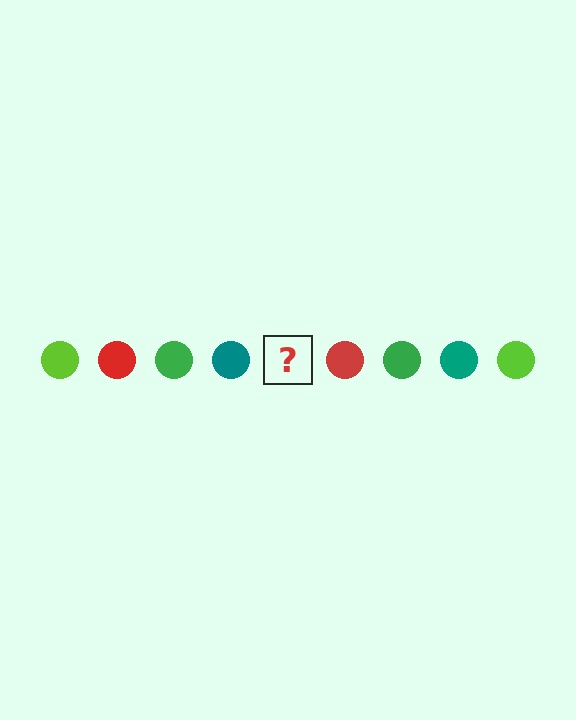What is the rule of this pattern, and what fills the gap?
The rule is that the pattern cycles through lime, red, green, teal circles. The gap should be filled with a lime circle.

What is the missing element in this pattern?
The missing element is a lime circle.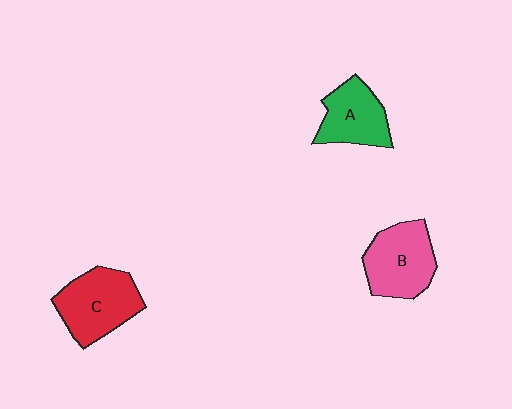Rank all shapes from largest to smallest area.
From largest to smallest: C (red), B (pink), A (green).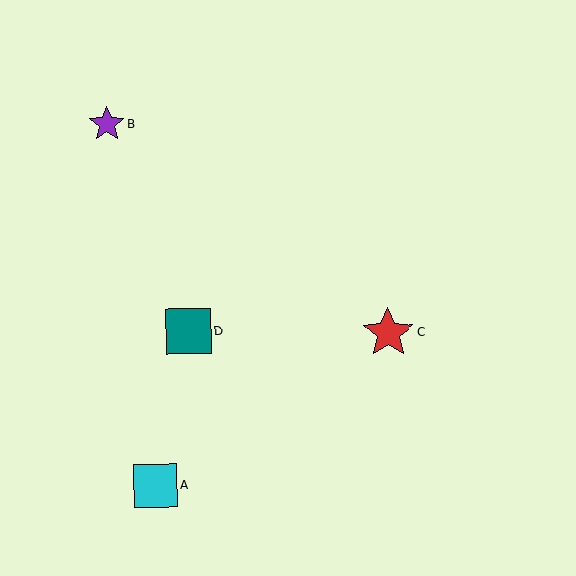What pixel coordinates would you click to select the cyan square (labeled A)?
Click at (156, 485) to select the cyan square A.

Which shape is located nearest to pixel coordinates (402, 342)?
The red star (labeled C) at (388, 333) is nearest to that location.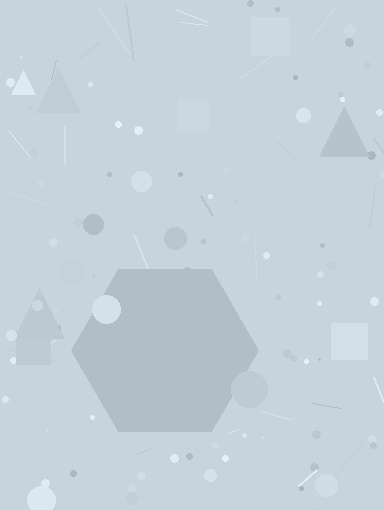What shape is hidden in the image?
A hexagon is hidden in the image.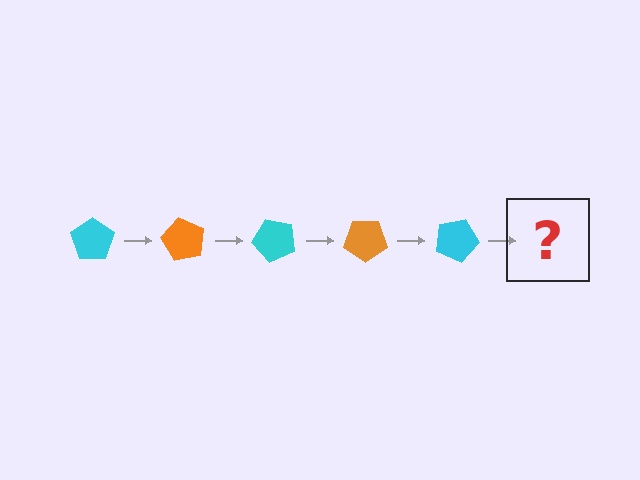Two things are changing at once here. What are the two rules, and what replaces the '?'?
The two rules are that it rotates 60 degrees each step and the color cycles through cyan and orange. The '?' should be an orange pentagon, rotated 300 degrees from the start.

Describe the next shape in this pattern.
It should be an orange pentagon, rotated 300 degrees from the start.